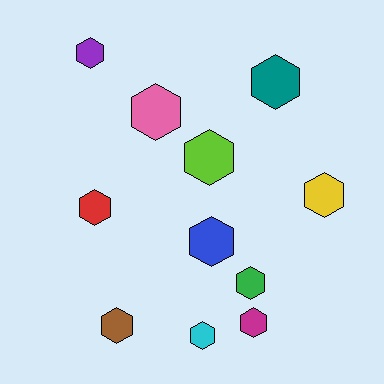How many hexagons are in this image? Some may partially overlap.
There are 11 hexagons.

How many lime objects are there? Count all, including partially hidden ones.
There is 1 lime object.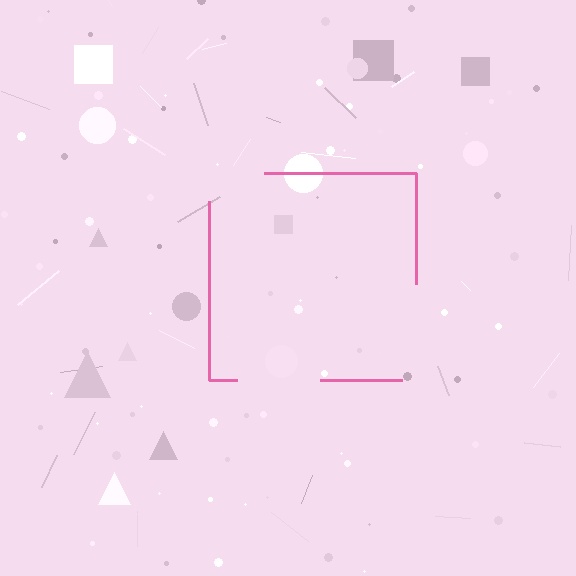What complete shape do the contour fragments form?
The contour fragments form a square.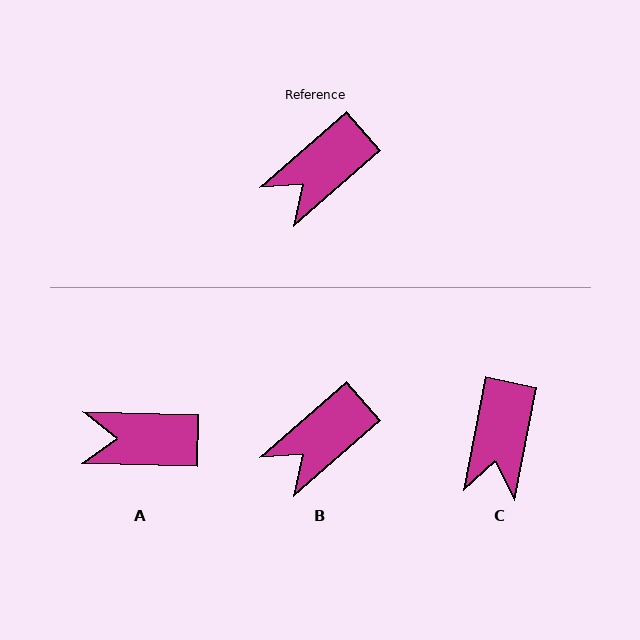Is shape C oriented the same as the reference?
No, it is off by about 37 degrees.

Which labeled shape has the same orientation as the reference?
B.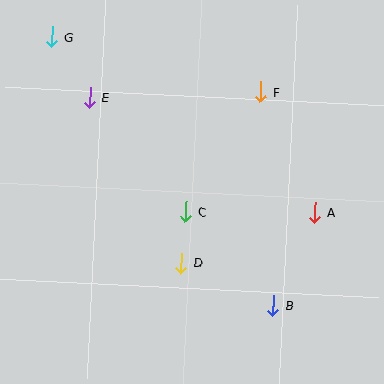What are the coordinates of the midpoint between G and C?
The midpoint between G and C is at (119, 124).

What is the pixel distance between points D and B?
The distance between D and B is 101 pixels.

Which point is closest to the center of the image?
Point C at (186, 211) is closest to the center.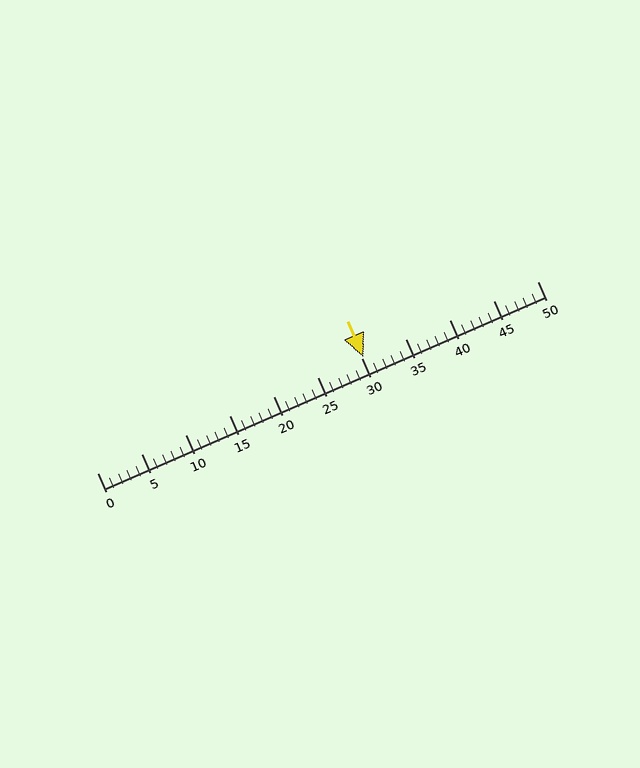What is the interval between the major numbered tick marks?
The major tick marks are spaced 5 units apart.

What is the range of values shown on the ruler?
The ruler shows values from 0 to 50.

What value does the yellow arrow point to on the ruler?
The yellow arrow points to approximately 30.